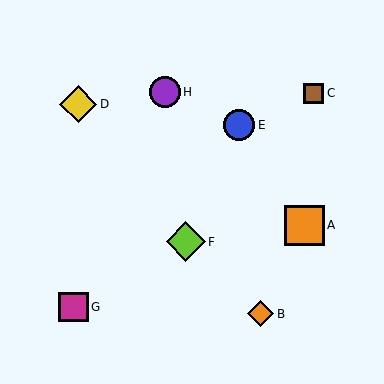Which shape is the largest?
The orange square (labeled A) is the largest.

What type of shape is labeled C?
Shape C is a brown square.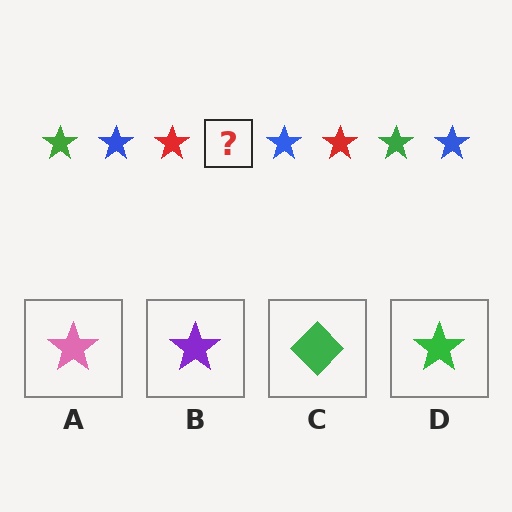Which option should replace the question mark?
Option D.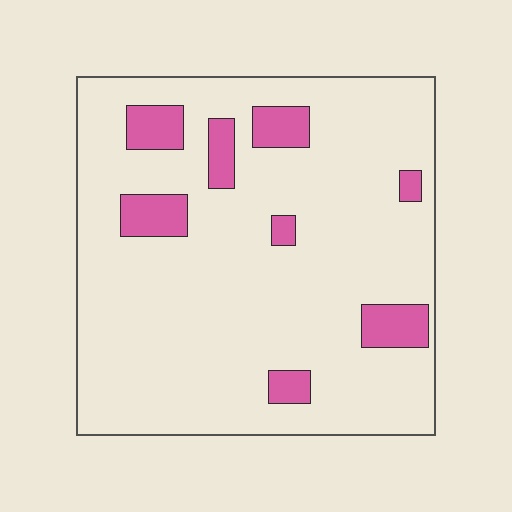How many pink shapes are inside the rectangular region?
8.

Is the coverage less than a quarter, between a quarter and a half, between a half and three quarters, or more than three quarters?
Less than a quarter.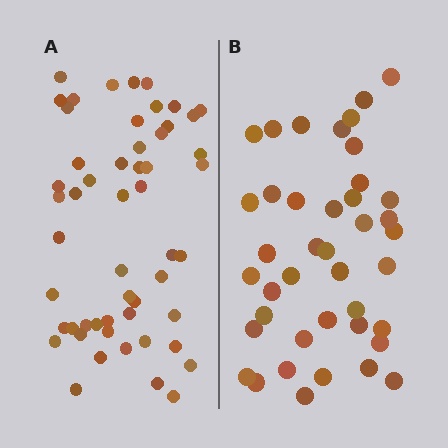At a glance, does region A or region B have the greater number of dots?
Region A (the left region) has more dots.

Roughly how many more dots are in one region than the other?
Region A has roughly 12 or so more dots than region B.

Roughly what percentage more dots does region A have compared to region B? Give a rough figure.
About 30% more.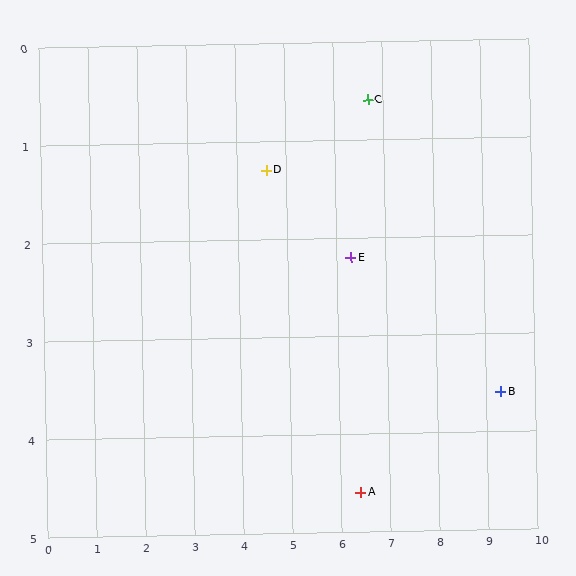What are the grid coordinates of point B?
Point B is at approximately (9.3, 3.6).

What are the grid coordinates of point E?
Point E is at approximately (6.3, 2.2).